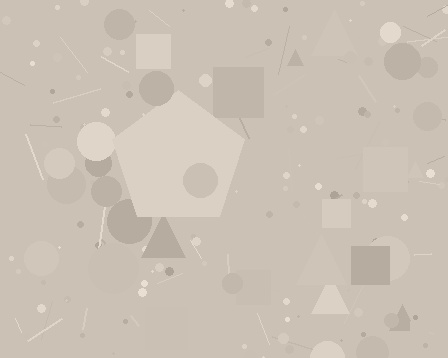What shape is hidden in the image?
A pentagon is hidden in the image.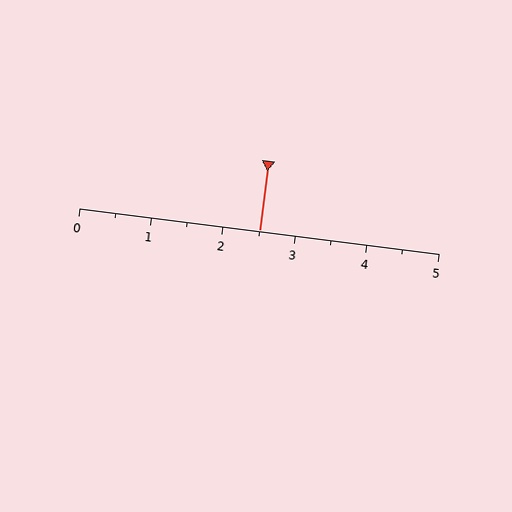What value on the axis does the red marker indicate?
The marker indicates approximately 2.5.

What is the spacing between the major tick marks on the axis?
The major ticks are spaced 1 apart.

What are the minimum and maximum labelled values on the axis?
The axis runs from 0 to 5.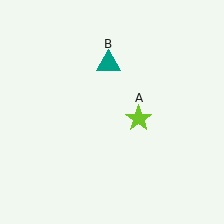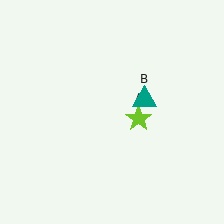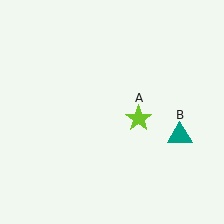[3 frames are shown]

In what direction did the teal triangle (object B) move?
The teal triangle (object B) moved down and to the right.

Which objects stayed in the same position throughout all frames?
Lime star (object A) remained stationary.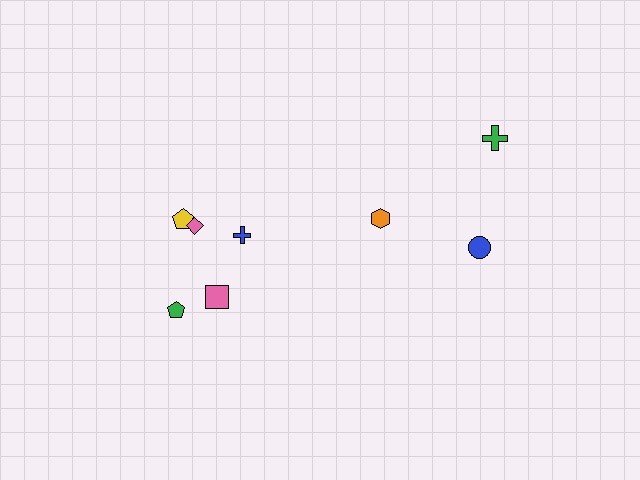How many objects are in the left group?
There are 5 objects.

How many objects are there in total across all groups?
There are 8 objects.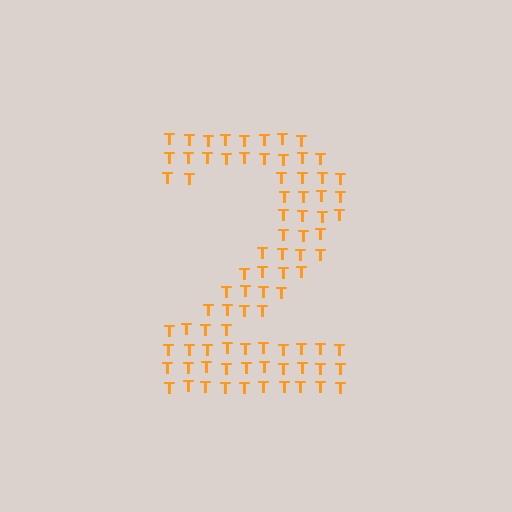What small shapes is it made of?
It is made of small letter T's.